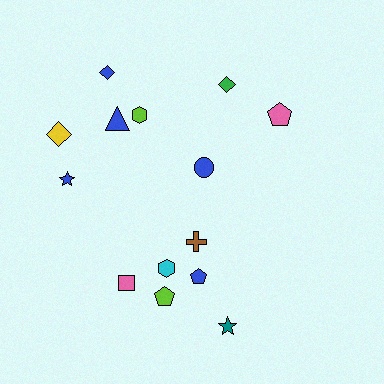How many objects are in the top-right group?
There are 3 objects.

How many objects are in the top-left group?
There are 5 objects.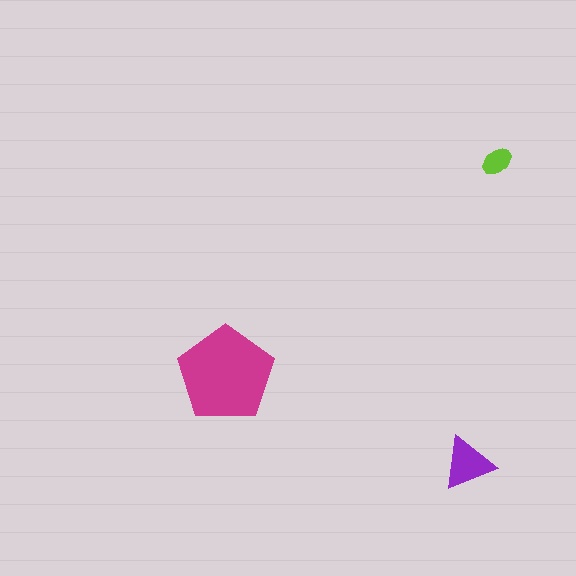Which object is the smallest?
The lime ellipse.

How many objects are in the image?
There are 3 objects in the image.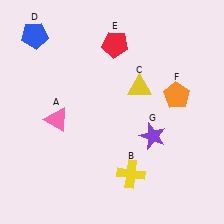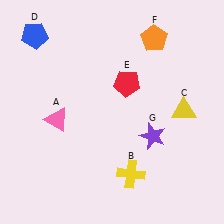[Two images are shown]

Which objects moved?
The objects that moved are: the yellow triangle (C), the red pentagon (E), the orange pentagon (F).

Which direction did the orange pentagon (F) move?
The orange pentagon (F) moved up.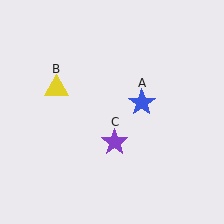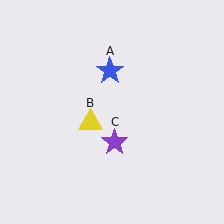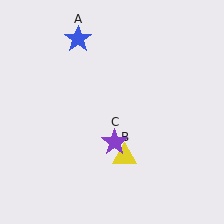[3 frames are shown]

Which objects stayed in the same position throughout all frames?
Purple star (object C) remained stationary.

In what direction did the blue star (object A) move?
The blue star (object A) moved up and to the left.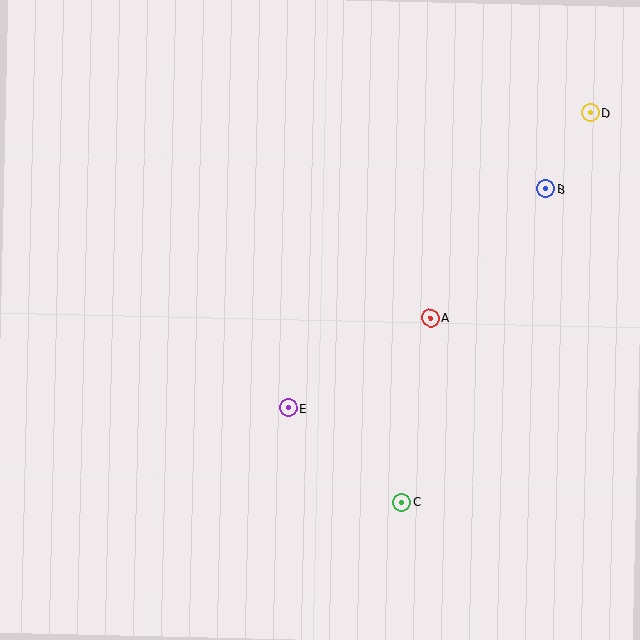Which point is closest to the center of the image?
Point E at (288, 408) is closest to the center.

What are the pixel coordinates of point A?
Point A is at (430, 318).